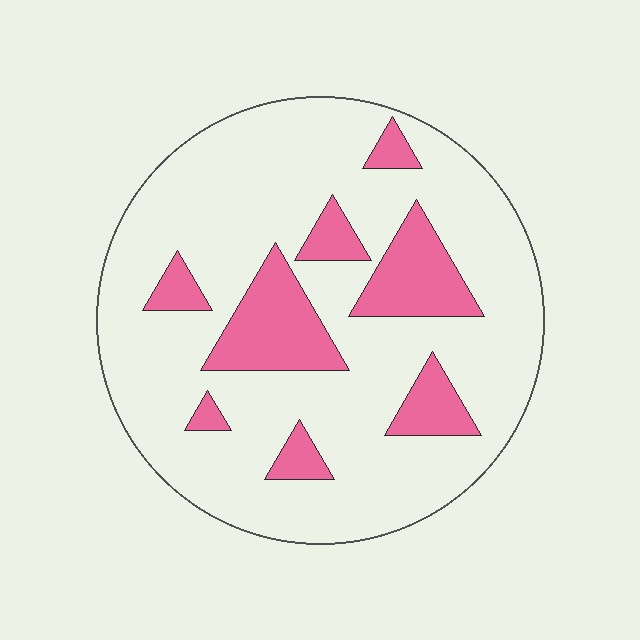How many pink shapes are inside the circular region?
8.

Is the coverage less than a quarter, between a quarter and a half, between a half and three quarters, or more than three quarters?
Less than a quarter.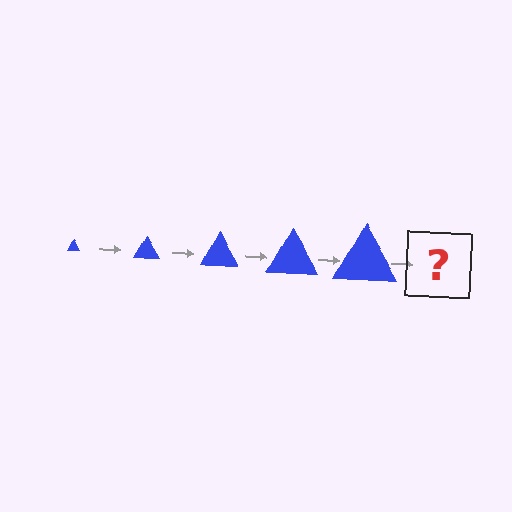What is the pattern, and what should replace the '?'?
The pattern is that the triangle gets progressively larger each step. The '?' should be a blue triangle, larger than the previous one.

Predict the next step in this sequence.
The next step is a blue triangle, larger than the previous one.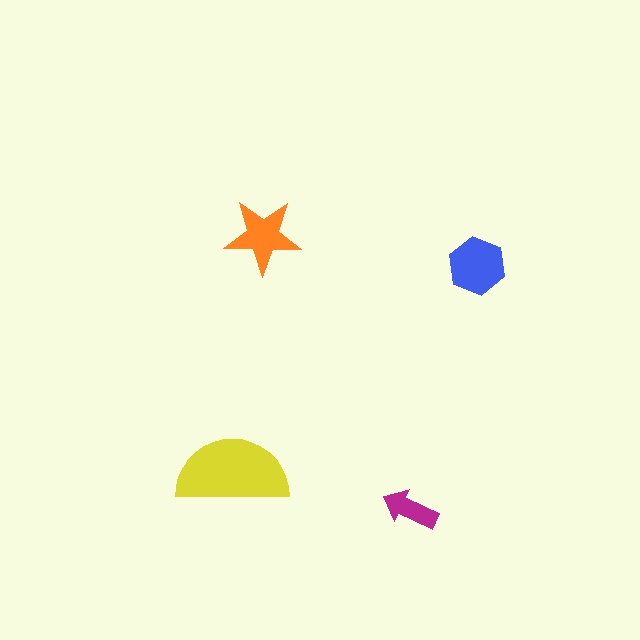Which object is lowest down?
The magenta arrow is bottommost.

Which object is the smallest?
The magenta arrow.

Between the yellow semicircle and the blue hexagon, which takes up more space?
The yellow semicircle.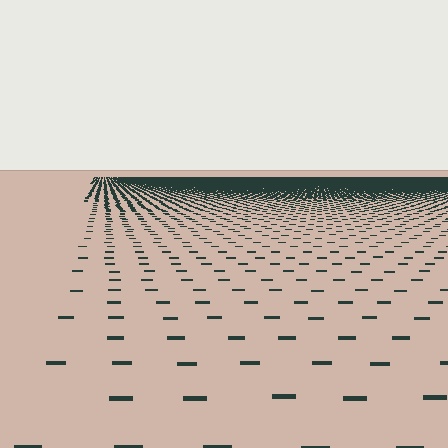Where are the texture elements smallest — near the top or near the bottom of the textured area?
Near the top.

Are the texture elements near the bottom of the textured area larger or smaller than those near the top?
Larger. Near the bottom, elements are closer to the viewer and appear at a bigger on-screen size.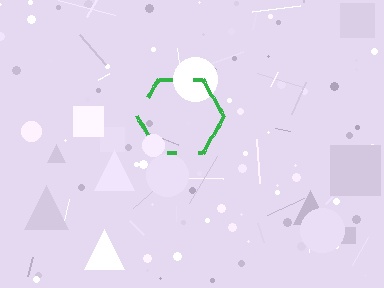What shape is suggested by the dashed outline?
The dashed outline suggests a hexagon.